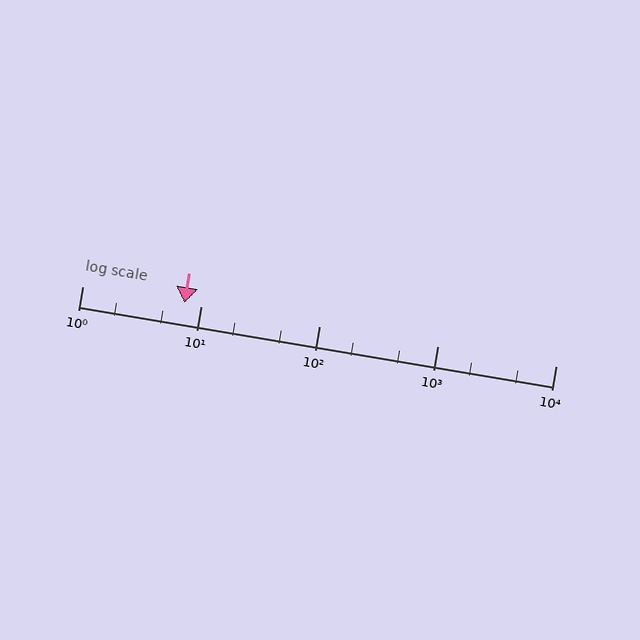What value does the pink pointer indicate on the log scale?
The pointer indicates approximately 7.3.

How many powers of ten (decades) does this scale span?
The scale spans 4 decades, from 1 to 10000.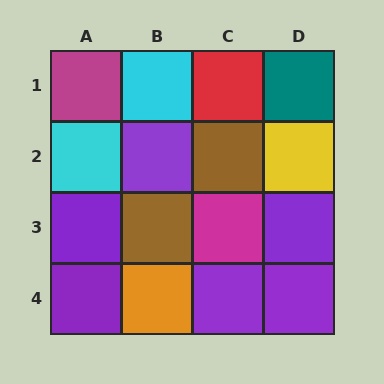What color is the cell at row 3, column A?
Purple.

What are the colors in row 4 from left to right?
Purple, orange, purple, purple.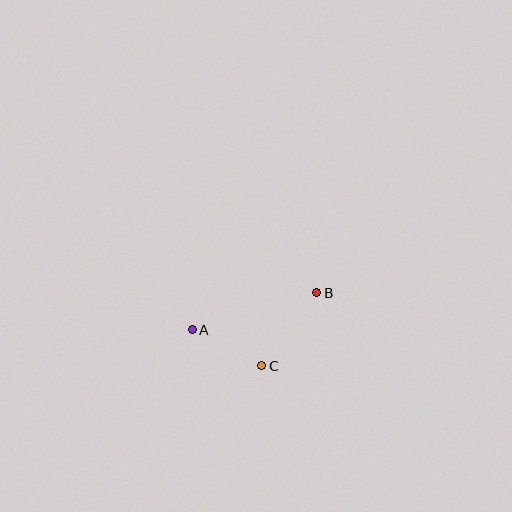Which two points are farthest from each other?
Points A and B are farthest from each other.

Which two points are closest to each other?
Points A and C are closest to each other.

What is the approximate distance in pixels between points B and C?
The distance between B and C is approximately 91 pixels.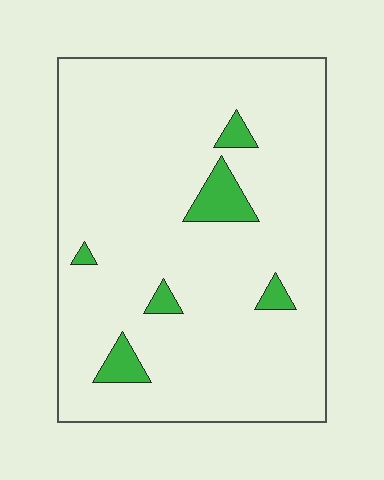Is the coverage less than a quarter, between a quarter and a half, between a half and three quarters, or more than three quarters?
Less than a quarter.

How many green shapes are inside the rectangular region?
6.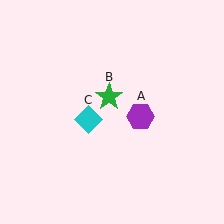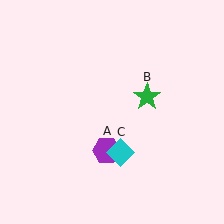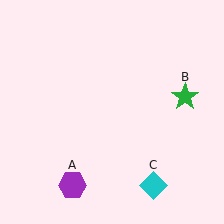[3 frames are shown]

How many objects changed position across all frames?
3 objects changed position: purple hexagon (object A), green star (object B), cyan diamond (object C).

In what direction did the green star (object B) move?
The green star (object B) moved right.